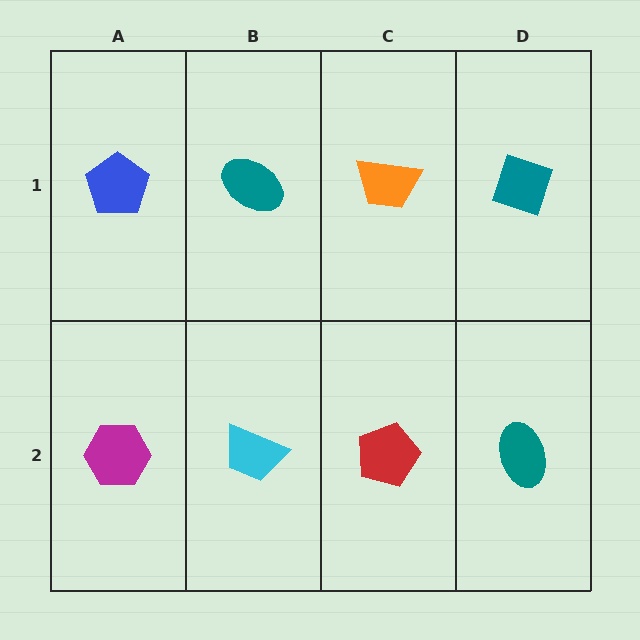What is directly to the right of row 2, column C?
A teal ellipse.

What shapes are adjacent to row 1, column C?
A red pentagon (row 2, column C), a teal ellipse (row 1, column B), a teal diamond (row 1, column D).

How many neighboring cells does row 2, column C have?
3.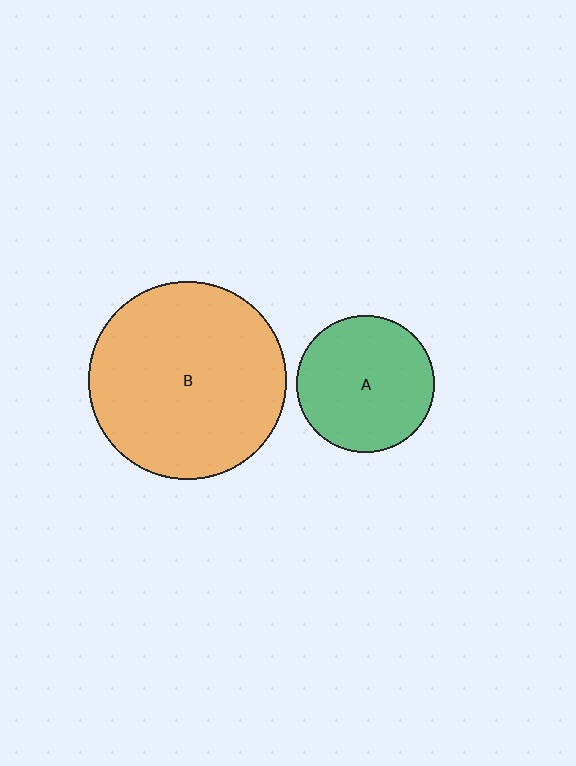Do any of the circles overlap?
No, none of the circles overlap.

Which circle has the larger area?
Circle B (orange).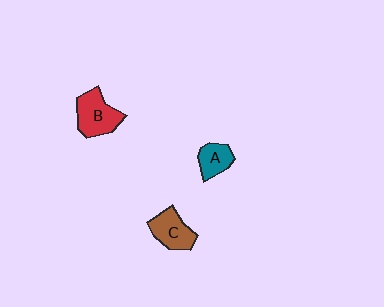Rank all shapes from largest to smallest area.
From largest to smallest: B (red), C (brown), A (teal).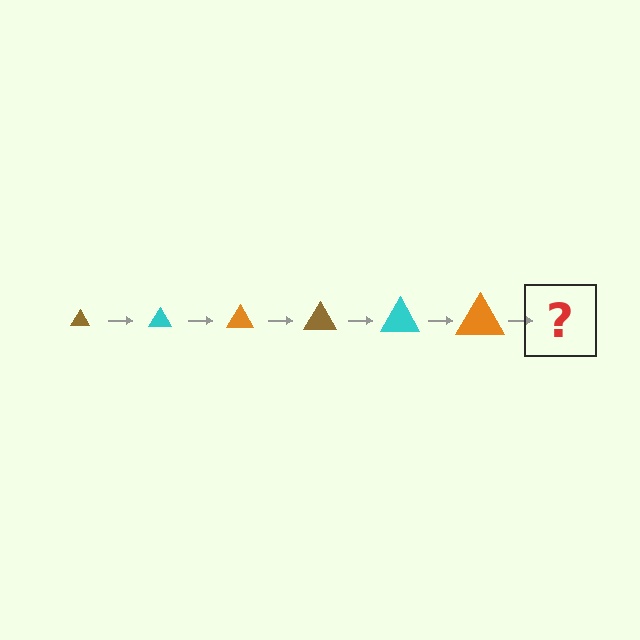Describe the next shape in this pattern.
It should be a brown triangle, larger than the previous one.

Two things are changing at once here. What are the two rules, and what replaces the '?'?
The two rules are that the triangle grows larger each step and the color cycles through brown, cyan, and orange. The '?' should be a brown triangle, larger than the previous one.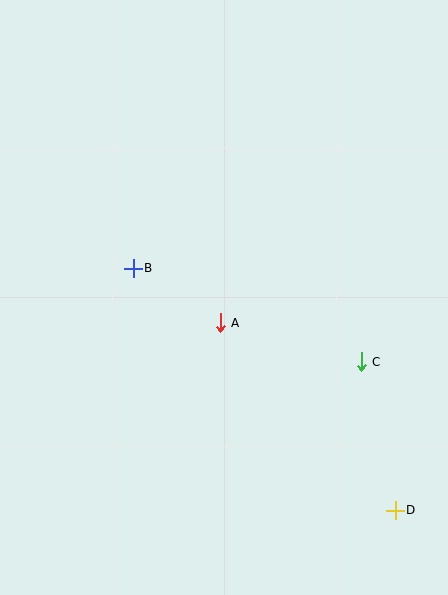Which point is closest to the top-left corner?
Point B is closest to the top-left corner.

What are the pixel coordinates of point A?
Point A is at (220, 323).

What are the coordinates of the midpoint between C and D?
The midpoint between C and D is at (378, 436).